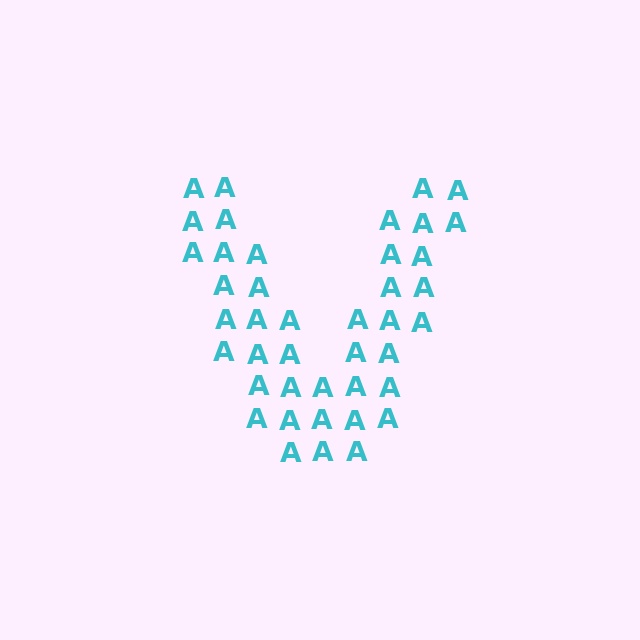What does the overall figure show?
The overall figure shows the letter V.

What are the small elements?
The small elements are letter A's.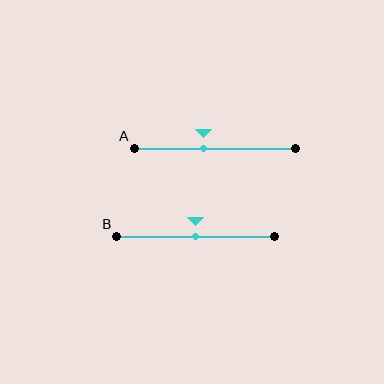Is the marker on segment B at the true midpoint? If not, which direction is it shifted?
Yes, the marker on segment B is at the true midpoint.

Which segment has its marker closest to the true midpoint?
Segment B has its marker closest to the true midpoint.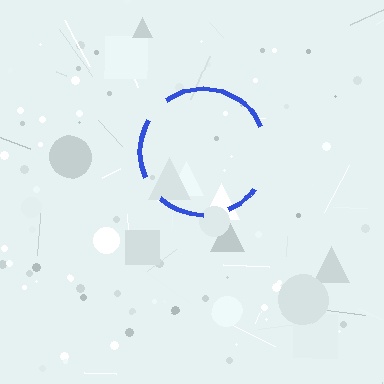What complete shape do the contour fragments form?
The contour fragments form a circle.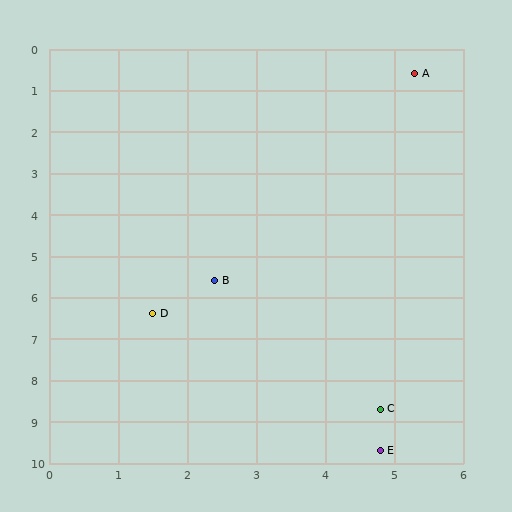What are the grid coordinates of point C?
Point C is at approximately (4.8, 8.7).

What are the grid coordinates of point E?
Point E is at approximately (4.8, 9.7).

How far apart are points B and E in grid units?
Points B and E are about 4.8 grid units apart.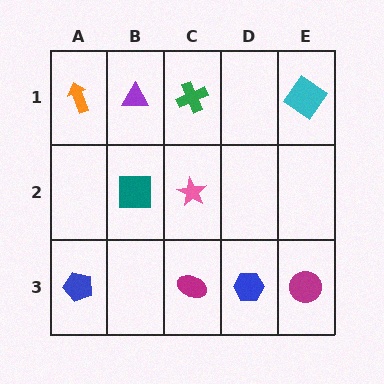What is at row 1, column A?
An orange arrow.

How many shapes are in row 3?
4 shapes.